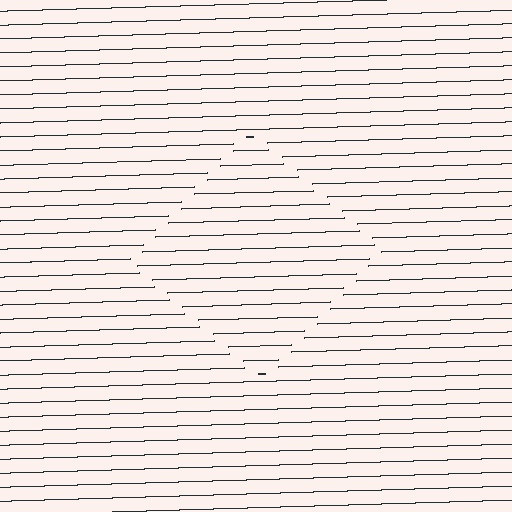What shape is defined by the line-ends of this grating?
An illusory square. The interior of the shape contains the same grating, shifted by half a period — the contour is defined by the phase discontinuity where line-ends from the inner and outer gratings abut.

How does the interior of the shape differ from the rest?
The interior of the shape contains the same grating, shifted by half a period — the contour is defined by the phase discontinuity where line-ends from the inner and outer gratings abut.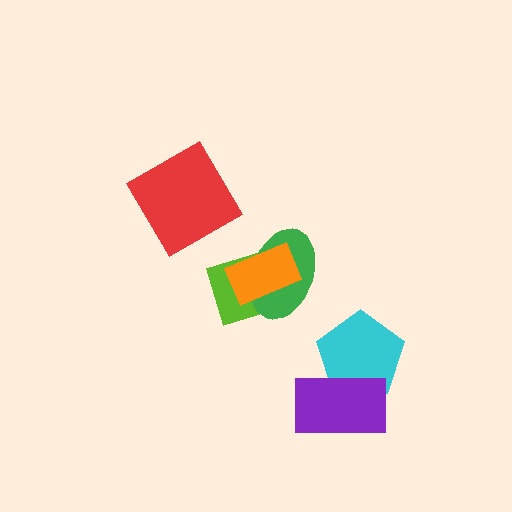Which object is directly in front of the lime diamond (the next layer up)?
The green ellipse is directly in front of the lime diamond.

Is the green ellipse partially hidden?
Yes, it is partially covered by another shape.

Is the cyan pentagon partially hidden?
Yes, it is partially covered by another shape.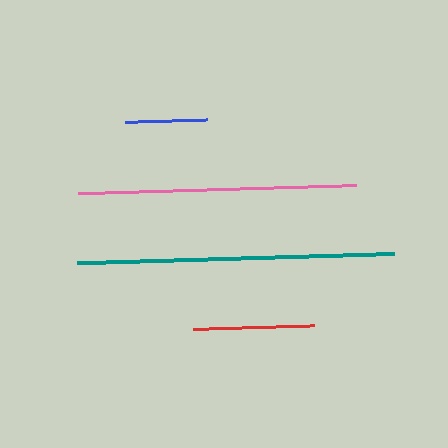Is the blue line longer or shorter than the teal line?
The teal line is longer than the blue line.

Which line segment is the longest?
The teal line is the longest at approximately 317 pixels.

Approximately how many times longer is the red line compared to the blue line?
The red line is approximately 1.5 times the length of the blue line.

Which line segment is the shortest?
The blue line is the shortest at approximately 83 pixels.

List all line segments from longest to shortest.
From longest to shortest: teal, pink, red, blue.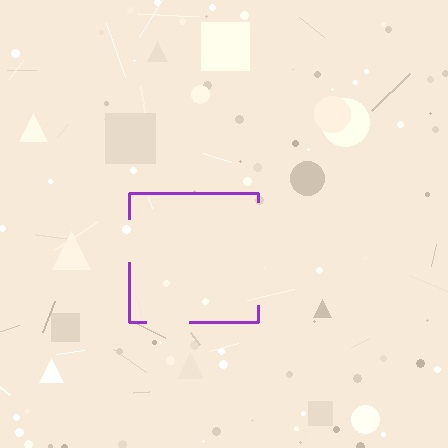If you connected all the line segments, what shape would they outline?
They would outline a square.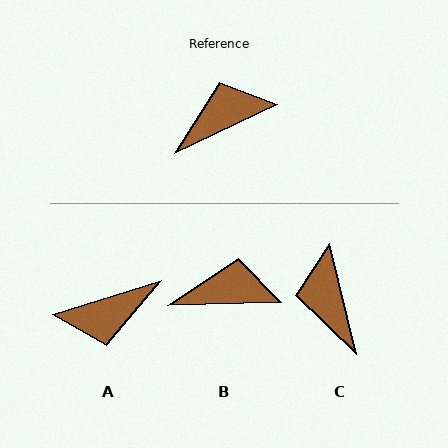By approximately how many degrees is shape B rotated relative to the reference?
Approximately 24 degrees clockwise.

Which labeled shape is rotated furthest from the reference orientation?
A, about 172 degrees away.